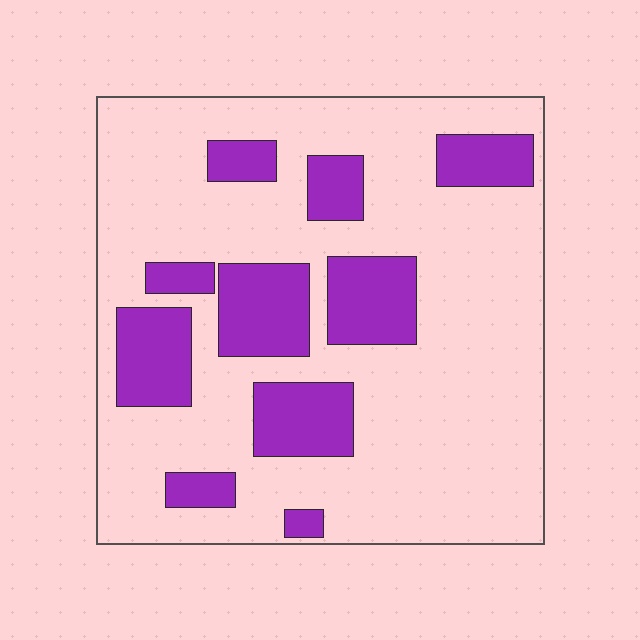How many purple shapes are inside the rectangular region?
10.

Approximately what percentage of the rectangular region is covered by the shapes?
Approximately 25%.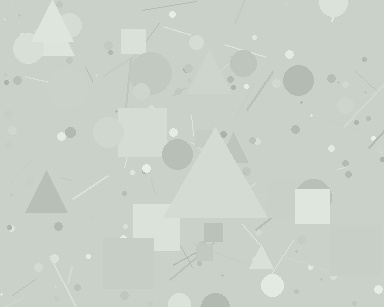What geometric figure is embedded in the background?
A triangle is embedded in the background.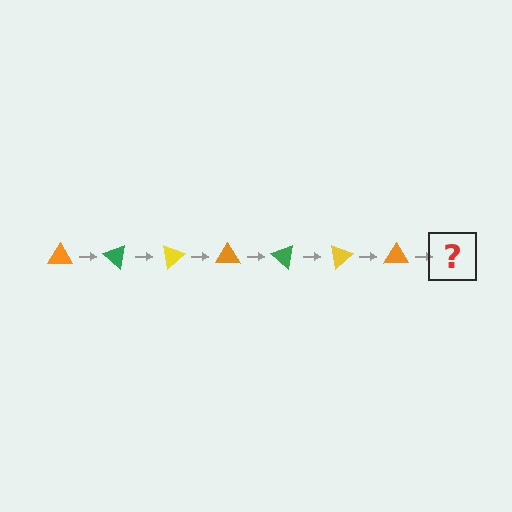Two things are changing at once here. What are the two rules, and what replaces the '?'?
The two rules are that it rotates 40 degrees each step and the color cycles through orange, green, and yellow. The '?' should be a green triangle, rotated 280 degrees from the start.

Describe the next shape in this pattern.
It should be a green triangle, rotated 280 degrees from the start.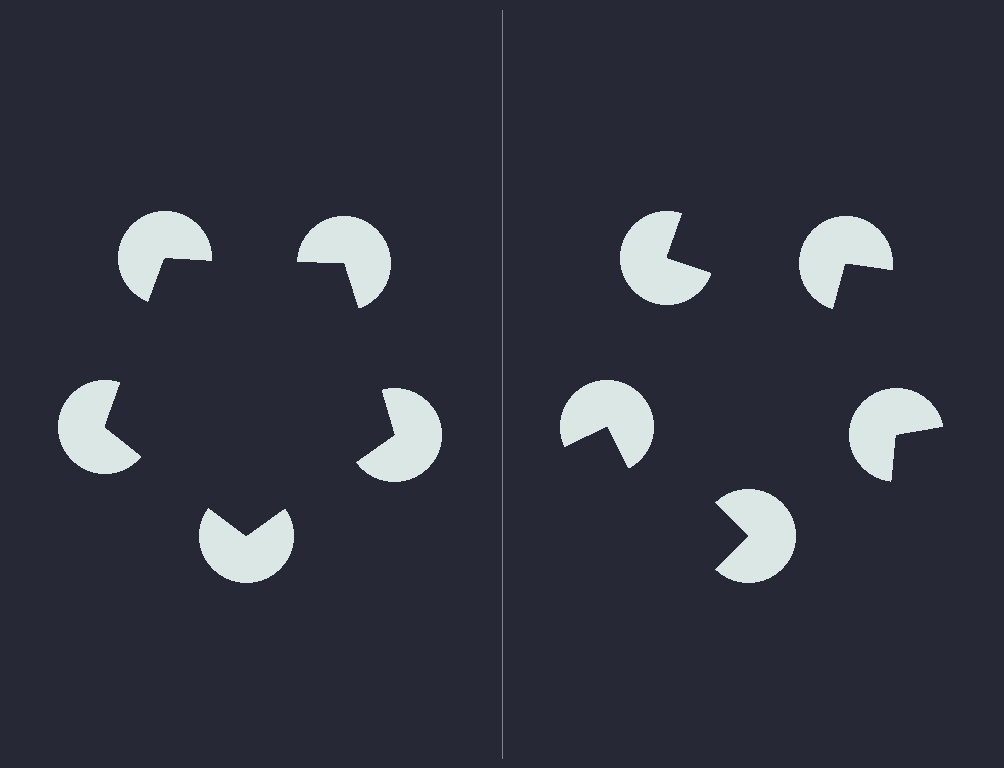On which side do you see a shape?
An illusory pentagon appears on the left side. On the right side the wedge cuts are rotated, so no coherent shape forms.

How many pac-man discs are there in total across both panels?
10 — 5 on each side.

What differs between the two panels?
The pac-man discs are positioned identically on both sides; only the wedge orientations differ. On the left they align to a pentagon; on the right they are misaligned.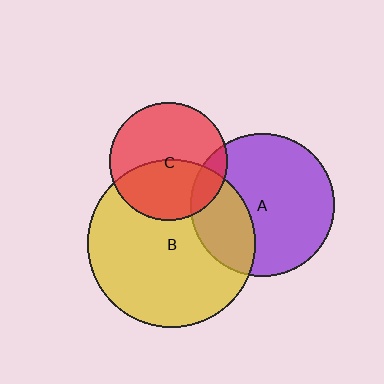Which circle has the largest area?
Circle B (yellow).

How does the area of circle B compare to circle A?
Approximately 1.4 times.